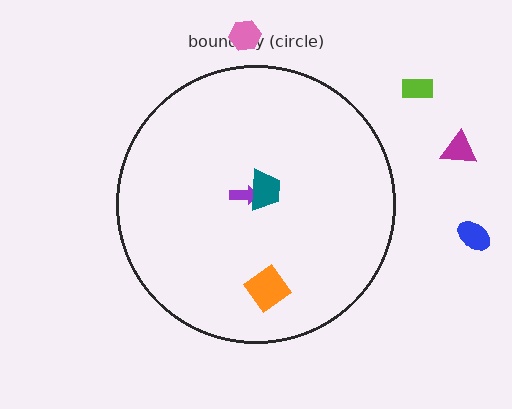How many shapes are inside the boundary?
3 inside, 4 outside.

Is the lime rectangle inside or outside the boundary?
Outside.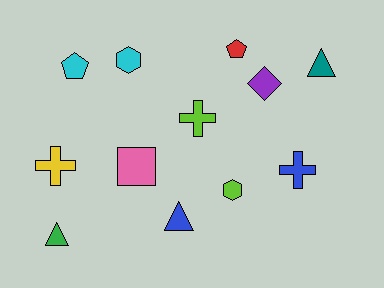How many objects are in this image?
There are 12 objects.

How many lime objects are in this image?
There are 2 lime objects.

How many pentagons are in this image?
There are 2 pentagons.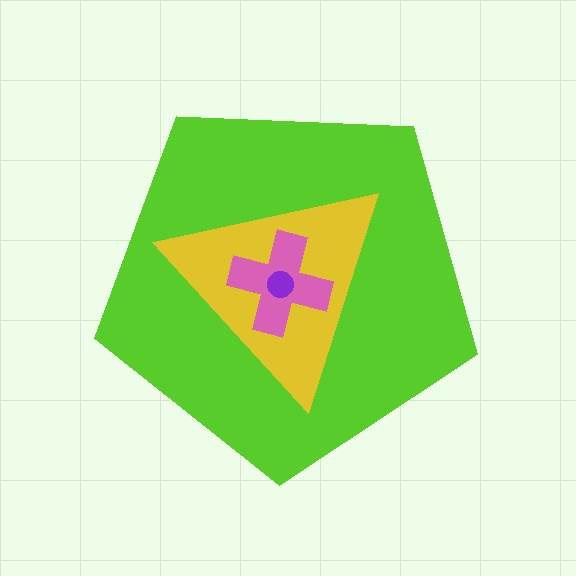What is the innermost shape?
The purple circle.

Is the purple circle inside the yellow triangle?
Yes.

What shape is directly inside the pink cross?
The purple circle.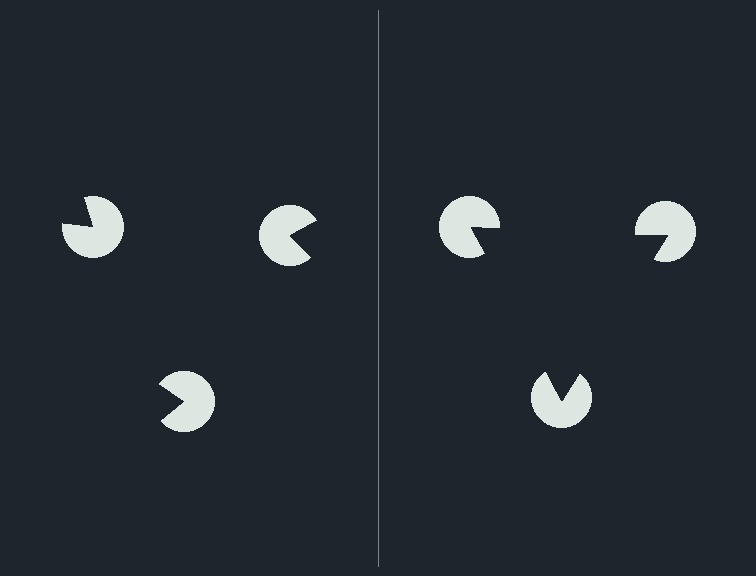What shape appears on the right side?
An illusory triangle.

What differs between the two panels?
The pac-man discs are positioned identically on both sides; only the wedge orientations differ. On the right they align to a triangle; on the left they are misaligned.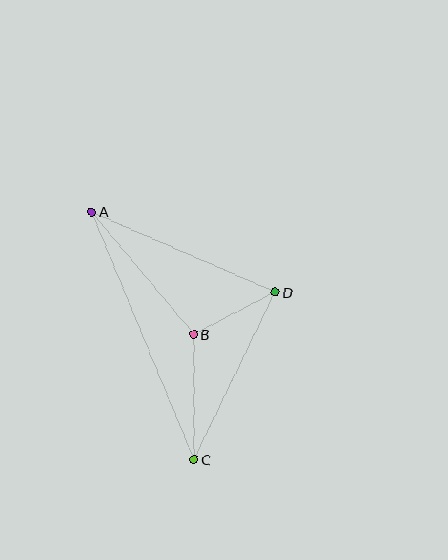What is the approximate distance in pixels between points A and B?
The distance between A and B is approximately 160 pixels.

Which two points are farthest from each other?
Points A and C are farthest from each other.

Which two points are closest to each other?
Points B and D are closest to each other.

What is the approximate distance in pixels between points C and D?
The distance between C and D is approximately 186 pixels.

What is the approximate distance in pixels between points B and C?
The distance between B and C is approximately 125 pixels.